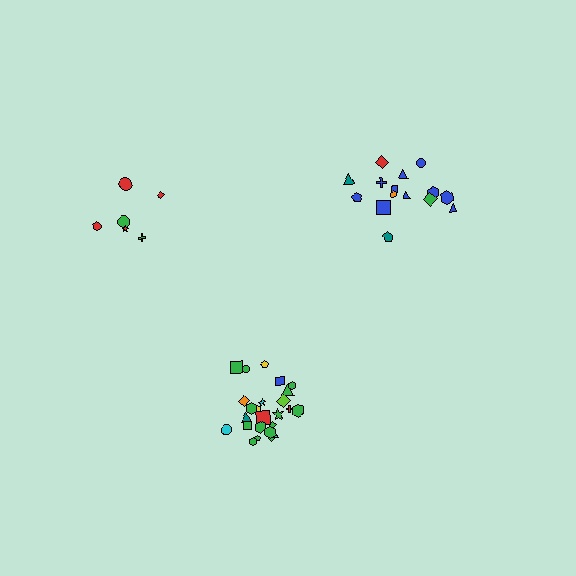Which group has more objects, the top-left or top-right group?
The top-right group.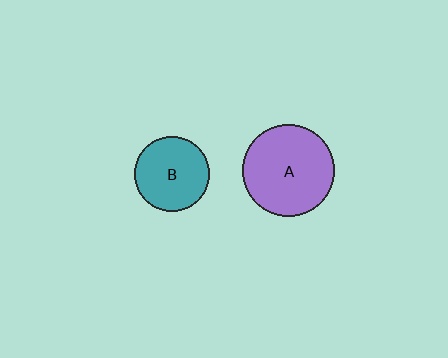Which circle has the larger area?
Circle A (purple).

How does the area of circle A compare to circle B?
Approximately 1.5 times.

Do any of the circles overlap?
No, none of the circles overlap.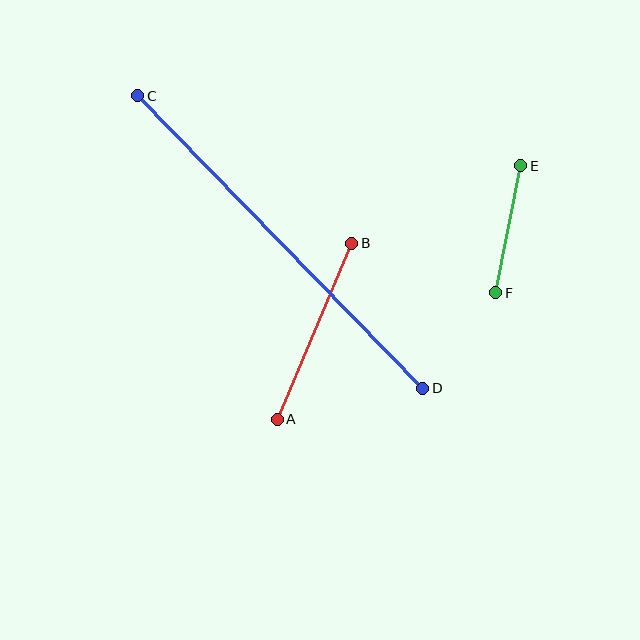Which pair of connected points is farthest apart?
Points C and D are farthest apart.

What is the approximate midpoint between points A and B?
The midpoint is at approximately (315, 331) pixels.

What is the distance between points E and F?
The distance is approximately 130 pixels.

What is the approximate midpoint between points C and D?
The midpoint is at approximately (280, 242) pixels.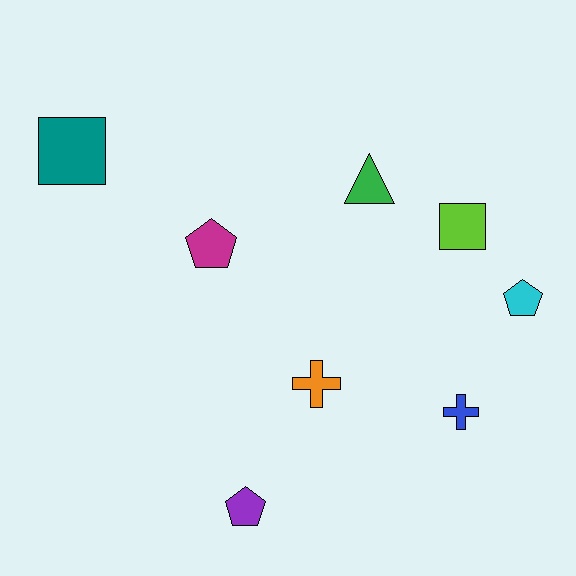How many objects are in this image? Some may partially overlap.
There are 8 objects.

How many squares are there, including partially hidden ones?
There are 2 squares.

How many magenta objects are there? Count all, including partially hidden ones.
There is 1 magenta object.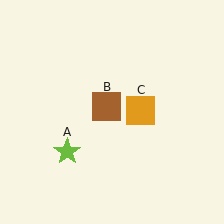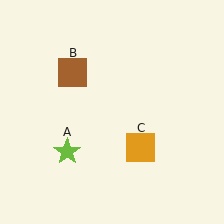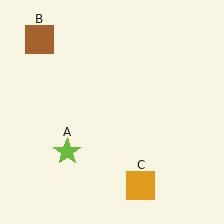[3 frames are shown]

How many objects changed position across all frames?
2 objects changed position: brown square (object B), orange square (object C).